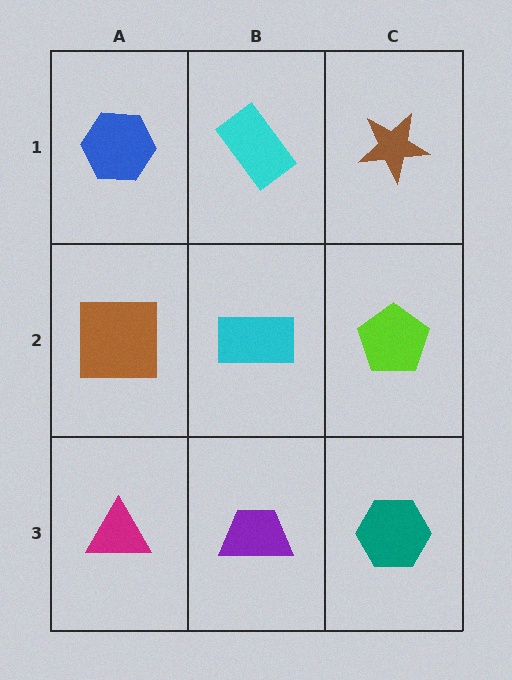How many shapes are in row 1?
3 shapes.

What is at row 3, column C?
A teal hexagon.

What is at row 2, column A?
A brown square.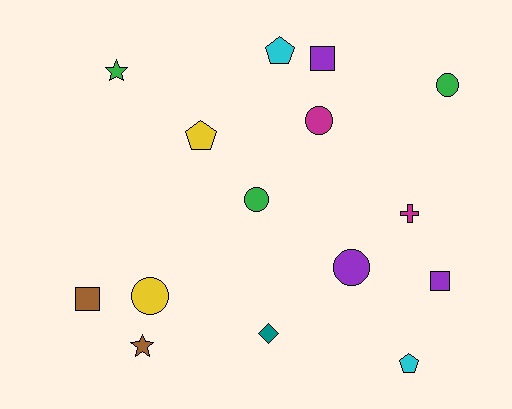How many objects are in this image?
There are 15 objects.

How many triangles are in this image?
There are no triangles.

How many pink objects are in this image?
There are no pink objects.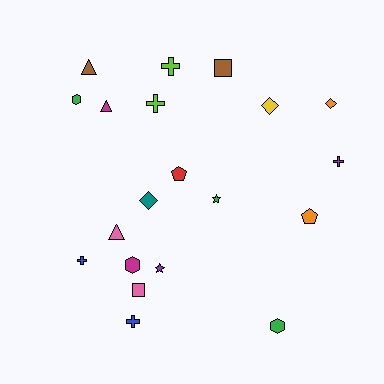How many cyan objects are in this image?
There are no cyan objects.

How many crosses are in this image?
There are 5 crosses.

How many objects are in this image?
There are 20 objects.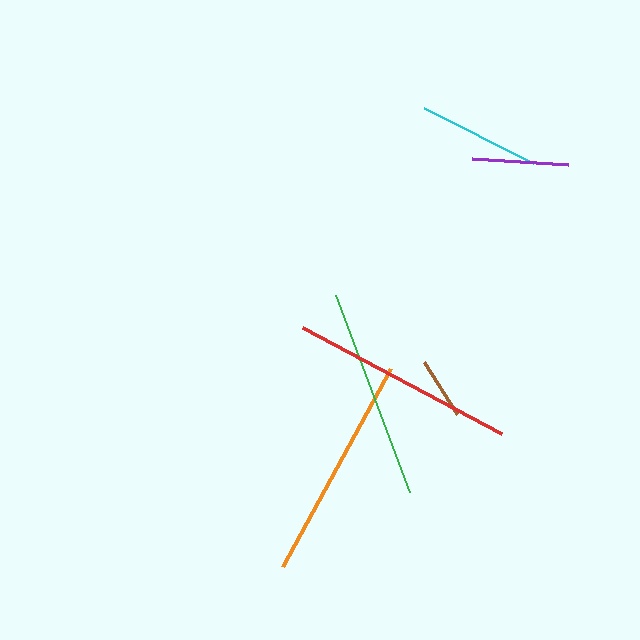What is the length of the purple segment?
The purple segment is approximately 96 pixels long.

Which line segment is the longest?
The orange line is the longest at approximately 226 pixels.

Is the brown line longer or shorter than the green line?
The green line is longer than the brown line.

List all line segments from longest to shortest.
From longest to shortest: orange, red, green, cyan, purple, brown.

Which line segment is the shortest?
The brown line is the shortest at approximately 62 pixels.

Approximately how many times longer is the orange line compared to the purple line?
The orange line is approximately 2.4 times the length of the purple line.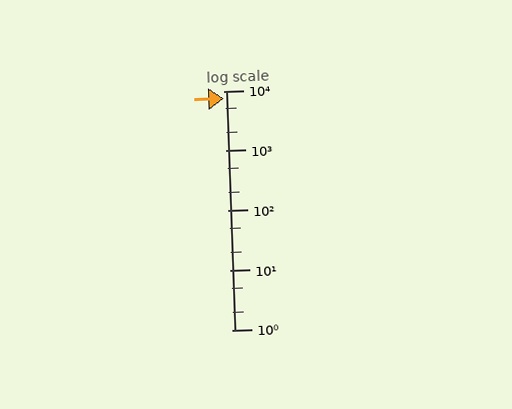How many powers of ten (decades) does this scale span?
The scale spans 4 decades, from 1 to 10000.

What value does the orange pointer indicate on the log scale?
The pointer indicates approximately 7600.